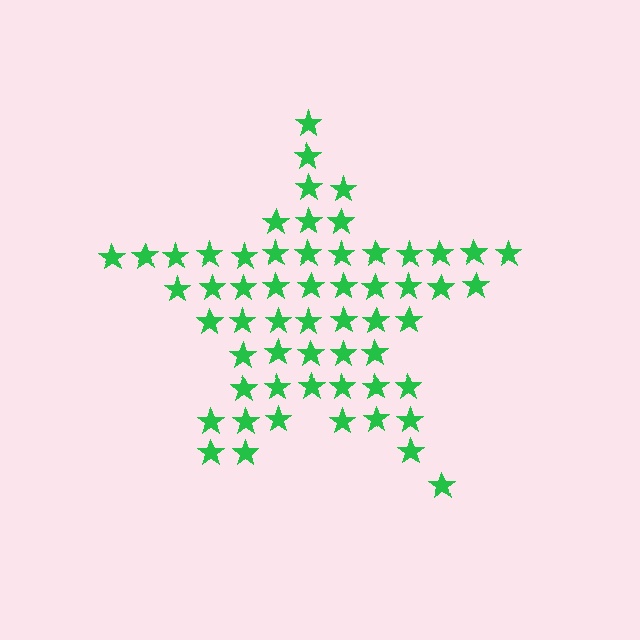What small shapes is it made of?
It is made of small stars.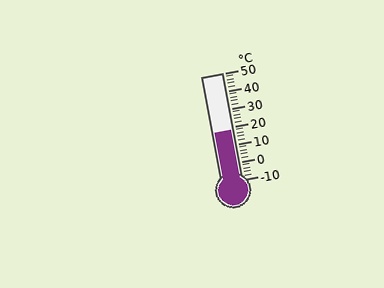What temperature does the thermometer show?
The thermometer shows approximately 18°C.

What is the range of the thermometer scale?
The thermometer scale ranges from -10°C to 50°C.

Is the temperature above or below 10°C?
The temperature is above 10°C.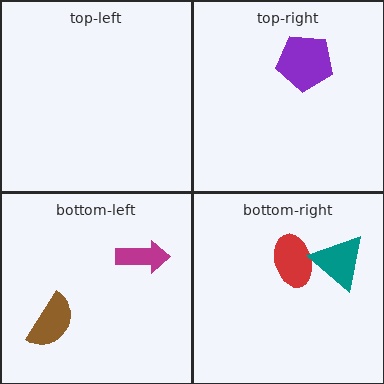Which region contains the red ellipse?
The bottom-right region.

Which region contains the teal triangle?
The bottom-right region.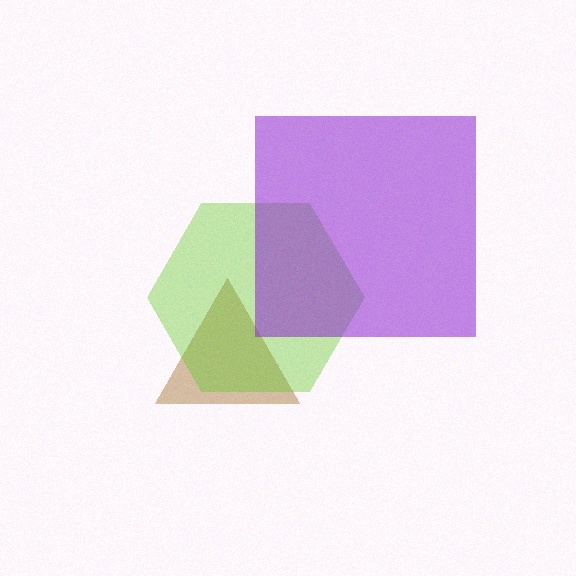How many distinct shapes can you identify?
There are 3 distinct shapes: a brown triangle, a lime hexagon, a purple square.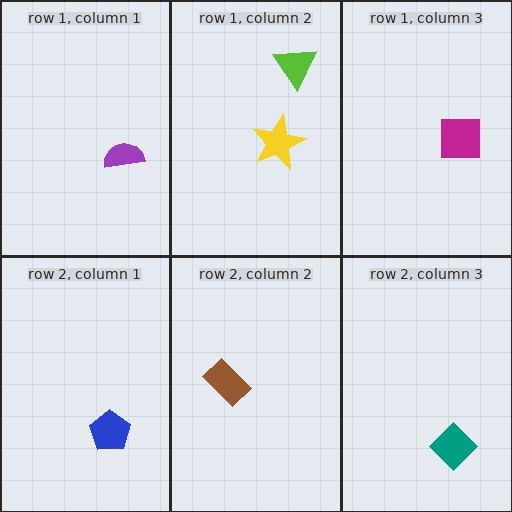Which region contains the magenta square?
The row 1, column 3 region.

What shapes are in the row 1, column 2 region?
The yellow star, the lime triangle.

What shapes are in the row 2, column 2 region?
The brown rectangle.